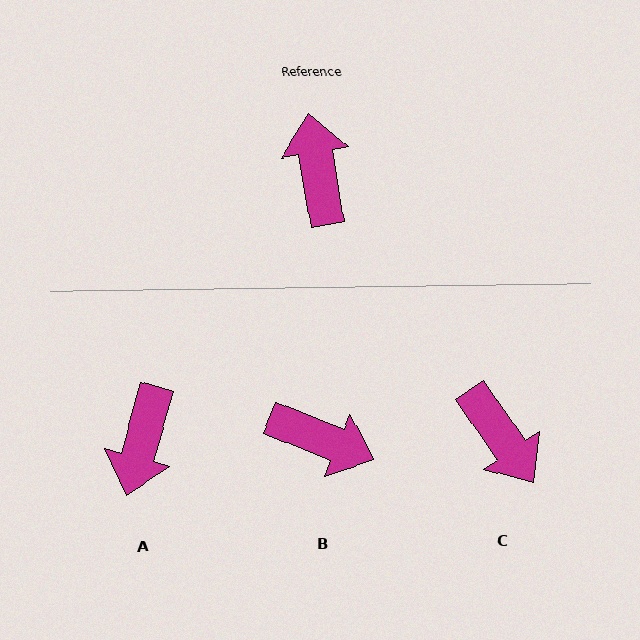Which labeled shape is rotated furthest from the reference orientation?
C, about 155 degrees away.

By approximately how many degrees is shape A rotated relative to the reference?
Approximately 155 degrees counter-clockwise.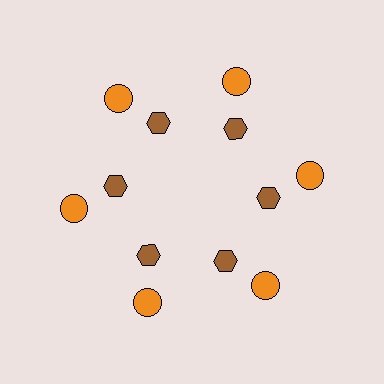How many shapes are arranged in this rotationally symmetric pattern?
There are 12 shapes, arranged in 6 groups of 2.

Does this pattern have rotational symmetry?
Yes, this pattern has 6-fold rotational symmetry. It looks the same after rotating 60 degrees around the center.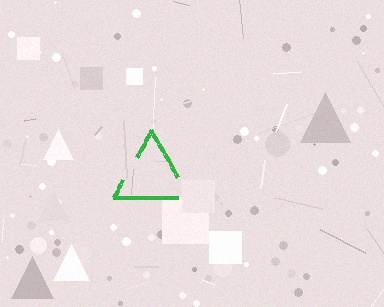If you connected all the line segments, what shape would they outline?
They would outline a triangle.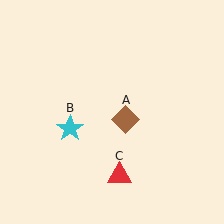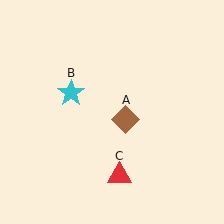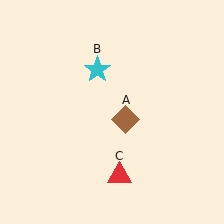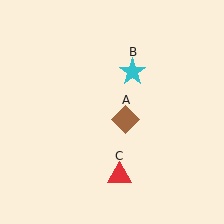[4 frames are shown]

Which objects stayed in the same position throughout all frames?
Brown diamond (object A) and red triangle (object C) remained stationary.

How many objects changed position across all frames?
1 object changed position: cyan star (object B).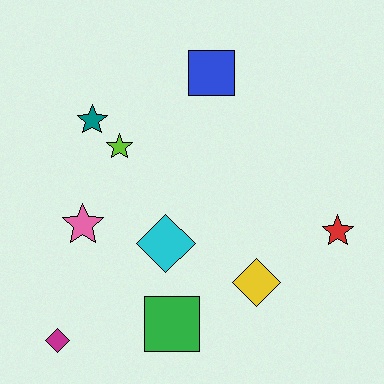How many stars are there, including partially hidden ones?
There are 4 stars.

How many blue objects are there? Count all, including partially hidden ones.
There is 1 blue object.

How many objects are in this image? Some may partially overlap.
There are 9 objects.